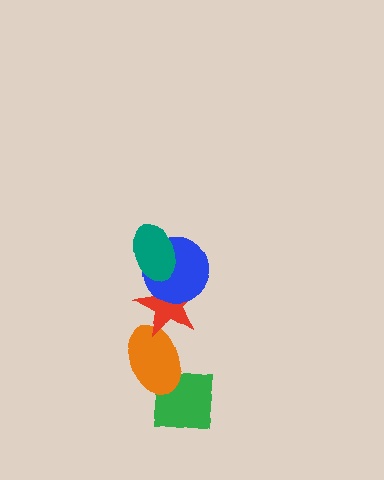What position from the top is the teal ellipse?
The teal ellipse is 1st from the top.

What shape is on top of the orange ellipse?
The red star is on top of the orange ellipse.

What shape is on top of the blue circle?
The teal ellipse is on top of the blue circle.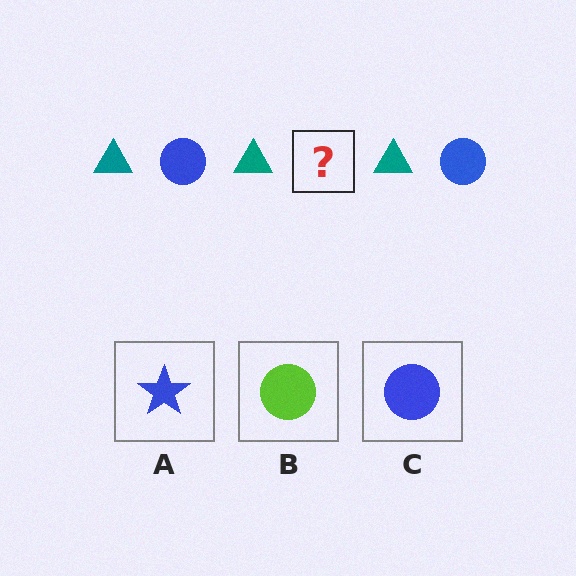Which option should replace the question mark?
Option C.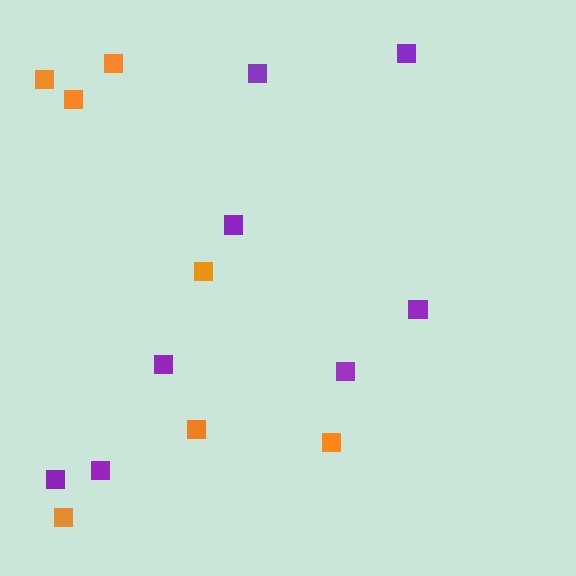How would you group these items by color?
There are 2 groups: one group of orange squares (7) and one group of purple squares (8).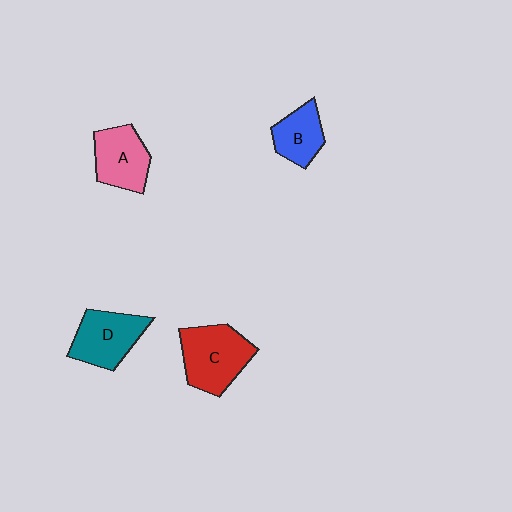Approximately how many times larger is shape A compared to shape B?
Approximately 1.3 times.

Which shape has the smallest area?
Shape B (blue).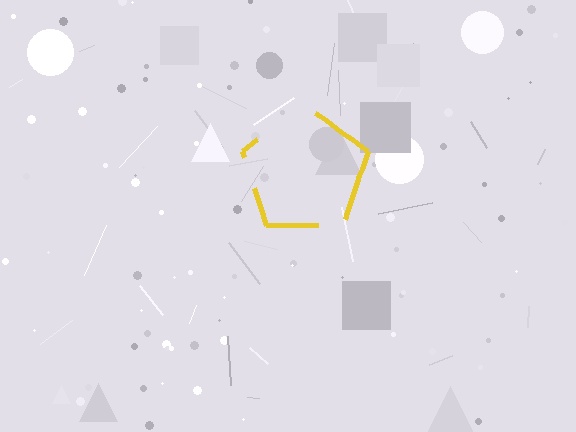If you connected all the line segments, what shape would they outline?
They would outline a pentagon.